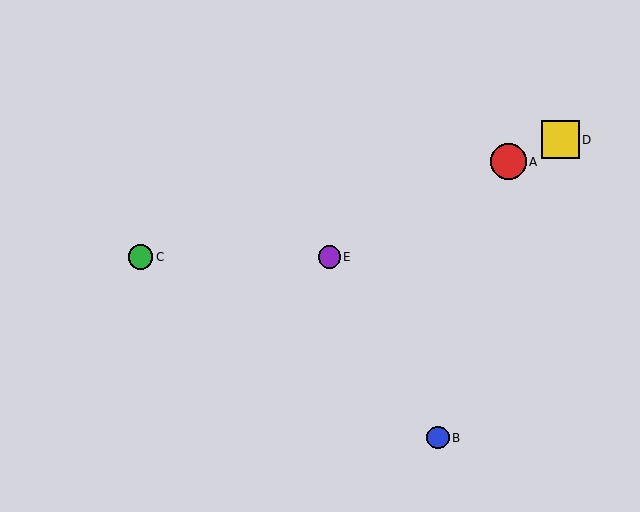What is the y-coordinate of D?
Object D is at y≈140.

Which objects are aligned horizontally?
Objects C, E are aligned horizontally.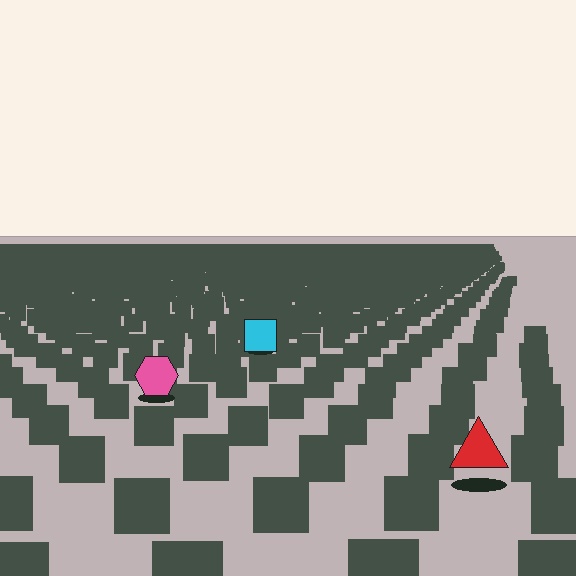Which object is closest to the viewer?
The red triangle is closest. The texture marks near it are larger and more spread out.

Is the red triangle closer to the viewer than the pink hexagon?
Yes. The red triangle is closer — you can tell from the texture gradient: the ground texture is coarser near it.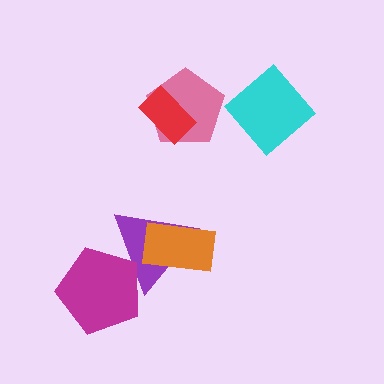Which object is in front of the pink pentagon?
The red rectangle is in front of the pink pentagon.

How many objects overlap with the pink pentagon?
1 object overlaps with the pink pentagon.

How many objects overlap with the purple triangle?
2 objects overlap with the purple triangle.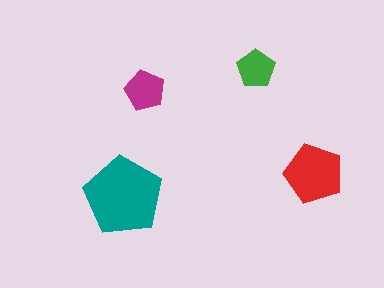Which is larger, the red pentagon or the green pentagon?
The red one.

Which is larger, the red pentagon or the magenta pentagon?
The red one.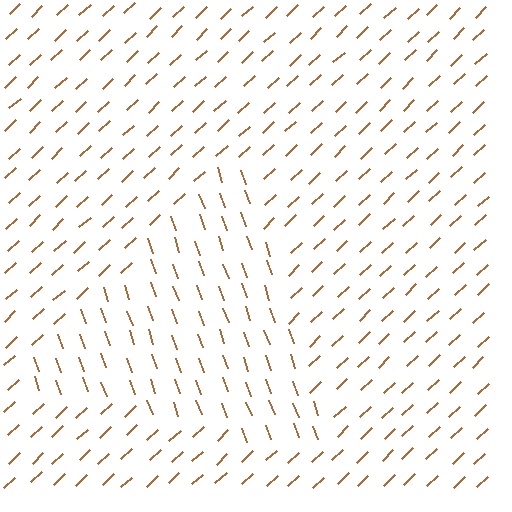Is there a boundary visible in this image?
Yes, there is a texture boundary formed by a change in line orientation.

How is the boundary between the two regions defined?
The boundary is defined purely by a change in line orientation (approximately 66 degrees difference). All lines are the same color and thickness.